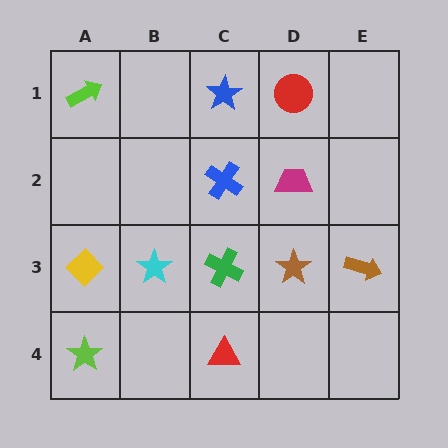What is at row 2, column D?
A magenta trapezoid.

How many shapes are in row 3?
5 shapes.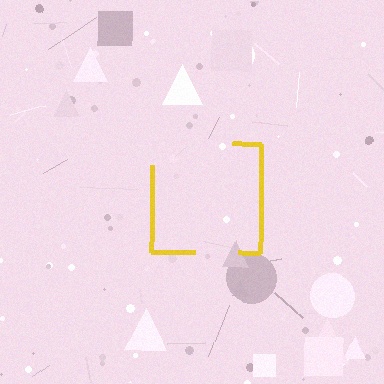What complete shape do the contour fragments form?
The contour fragments form a square.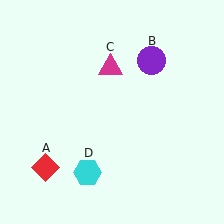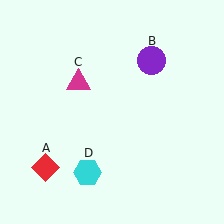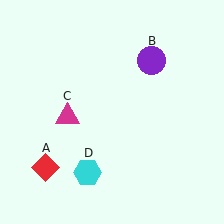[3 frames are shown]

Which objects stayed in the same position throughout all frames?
Red diamond (object A) and purple circle (object B) and cyan hexagon (object D) remained stationary.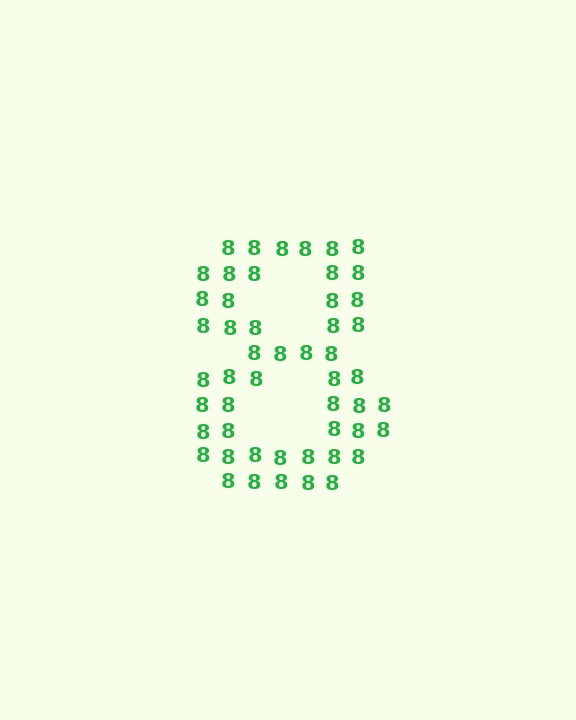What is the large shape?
The large shape is the digit 8.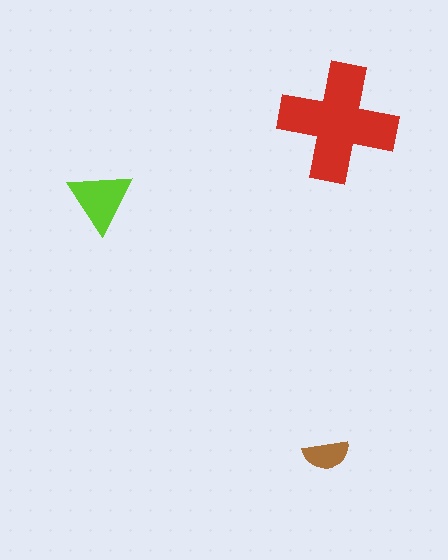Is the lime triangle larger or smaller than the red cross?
Smaller.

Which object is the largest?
The red cross.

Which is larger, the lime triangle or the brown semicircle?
The lime triangle.